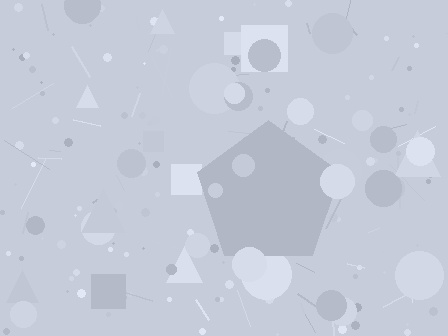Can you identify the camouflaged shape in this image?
The camouflaged shape is a pentagon.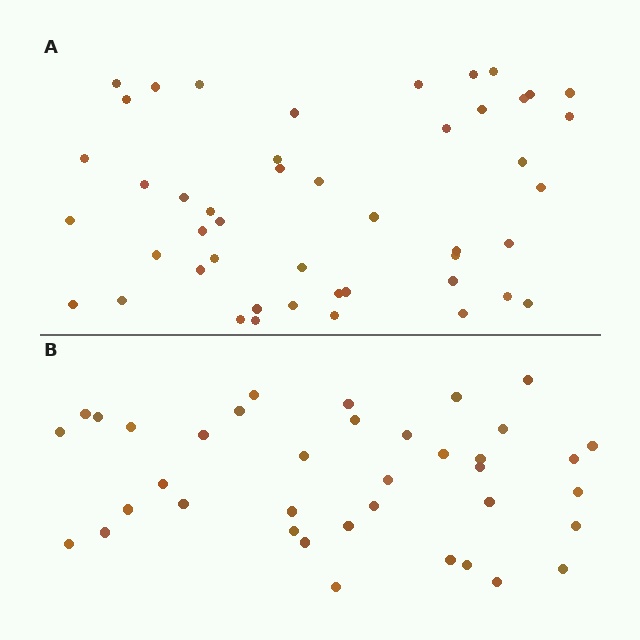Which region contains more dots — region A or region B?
Region A (the top region) has more dots.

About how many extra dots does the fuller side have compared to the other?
Region A has roughly 8 or so more dots than region B.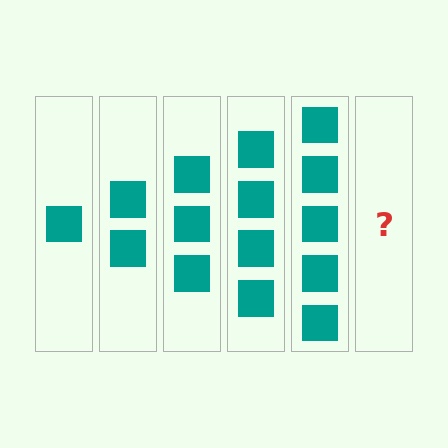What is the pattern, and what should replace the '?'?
The pattern is that each step adds one more square. The '?' should be 6 squares.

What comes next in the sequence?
The next element should be 6 squares.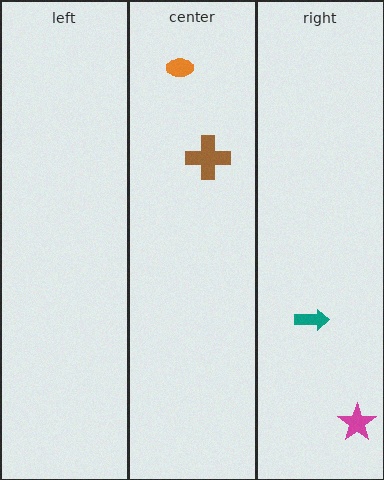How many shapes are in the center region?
2.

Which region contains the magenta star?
The right region.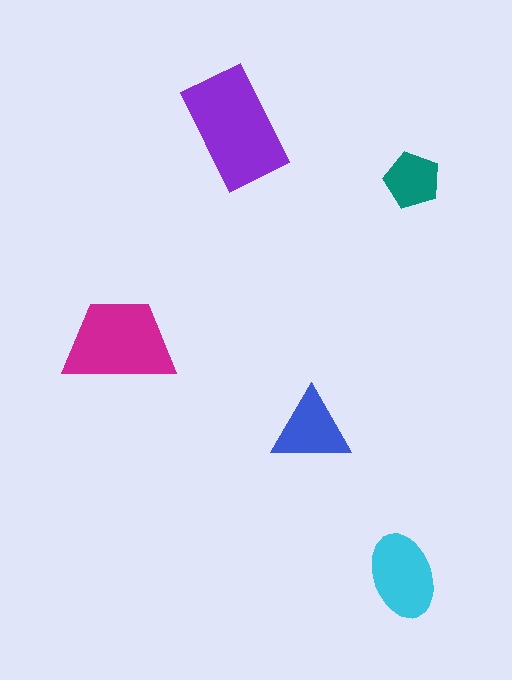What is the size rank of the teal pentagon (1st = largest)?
5th.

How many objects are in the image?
There are 5 objects in the image.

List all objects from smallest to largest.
The teal pentagon, the blue triangle, the cyan ellipse, the magenta trapezoid, the purple rectangle.